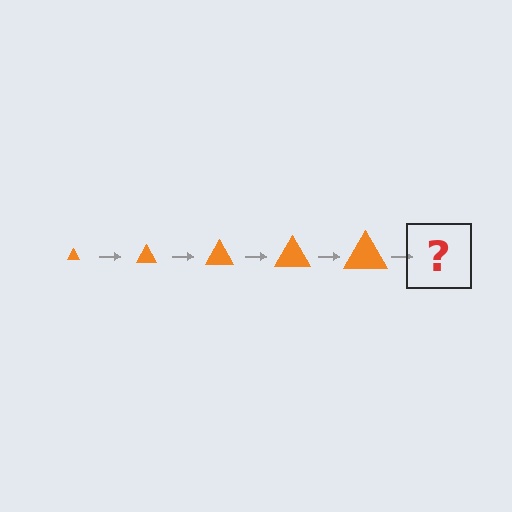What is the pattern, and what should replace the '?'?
The pattern is that the triangle gets progressively larger each step. The '?' should be an orange triangle, larger than the previous one.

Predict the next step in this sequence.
The next step is an orange triangle, larger than the previous one.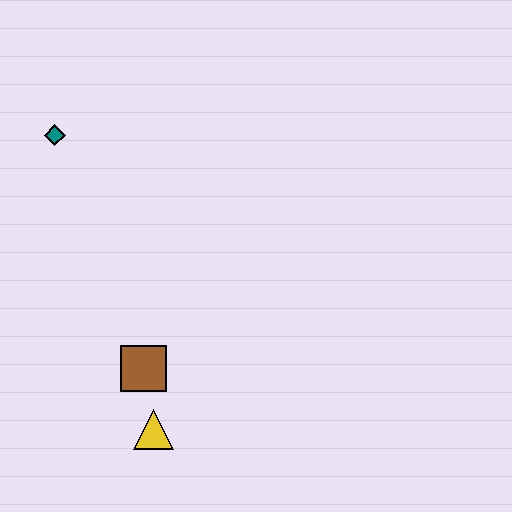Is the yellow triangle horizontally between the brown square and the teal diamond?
No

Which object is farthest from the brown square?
The teal diamond is farthest from the brown square.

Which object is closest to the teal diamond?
The brown square is closest to the teal diamond.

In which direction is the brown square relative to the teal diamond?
The brown square is below the teal diamond.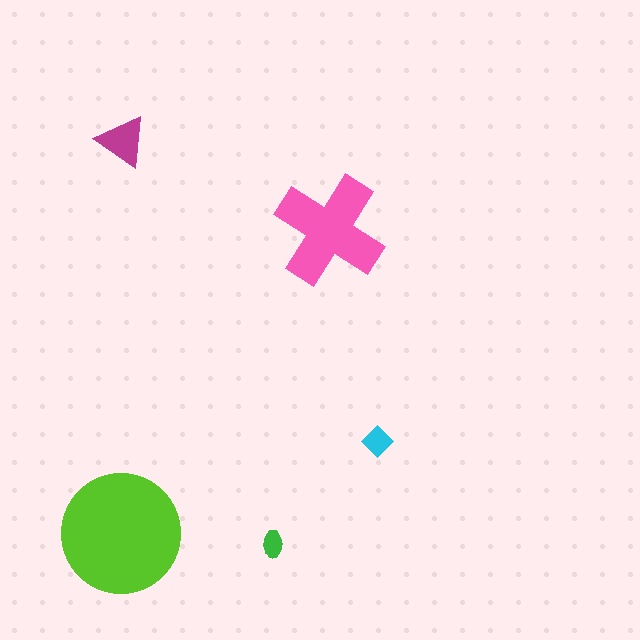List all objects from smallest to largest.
The green ellipse, the cyan diamond, the magenta triangle, the pink cross, the lime circle.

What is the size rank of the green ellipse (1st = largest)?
5th.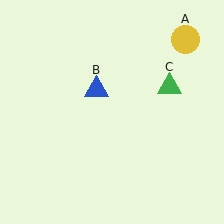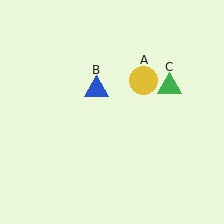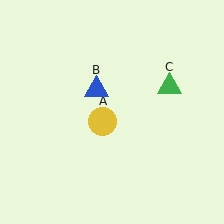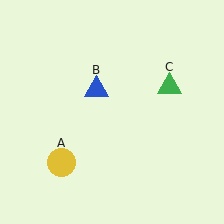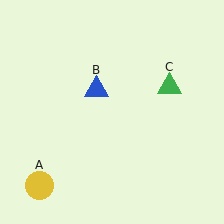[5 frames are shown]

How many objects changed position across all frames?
1 object changed position: yellow circle (object A).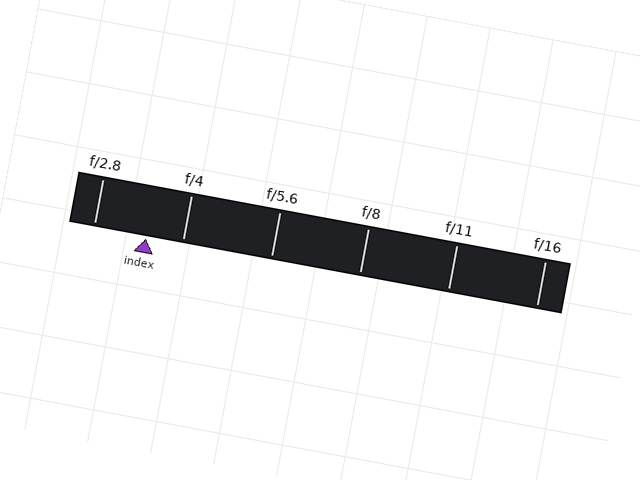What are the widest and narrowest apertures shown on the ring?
The widest aperture shown is f/2.8 and the narrowest is f/16.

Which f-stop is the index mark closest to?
The index mark is closest to f/4.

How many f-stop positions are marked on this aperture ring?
There are 6 f-stop positions marked.